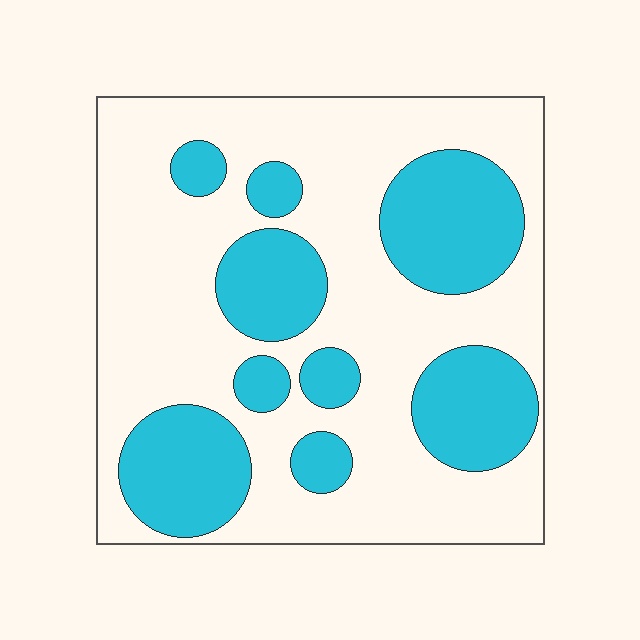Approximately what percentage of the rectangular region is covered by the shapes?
Approximately 35%.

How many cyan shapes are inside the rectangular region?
9.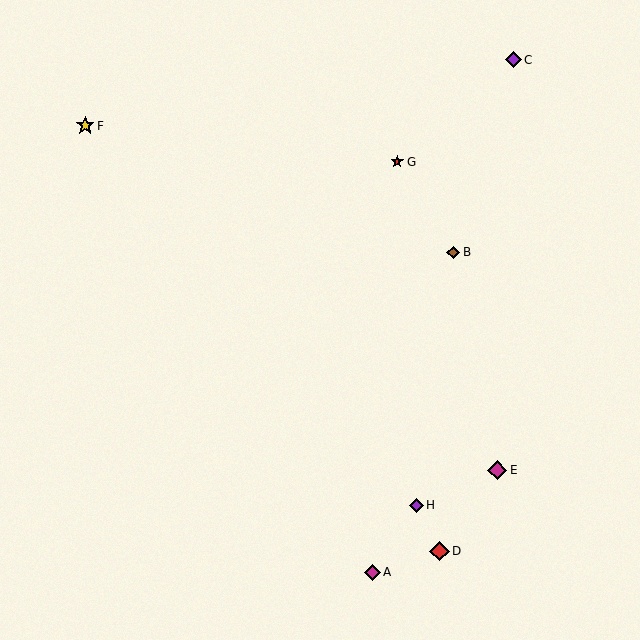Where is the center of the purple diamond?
The center of the purple diamond is at (416, 505).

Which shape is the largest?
The red diamond (labeled D) is the largest.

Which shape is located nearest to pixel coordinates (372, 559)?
The magenta diamond (labeled A) at (372, 572) is nearest to that location.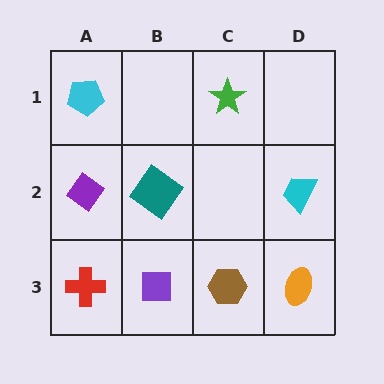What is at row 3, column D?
An orange ellipse.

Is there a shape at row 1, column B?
No, that cell is empty.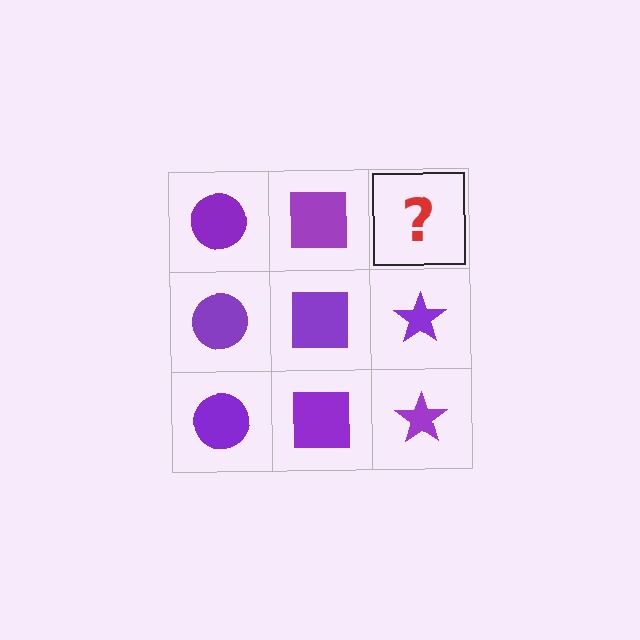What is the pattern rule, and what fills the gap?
The rule is that each column has a consistent shape. The gap should be filled with a purple star.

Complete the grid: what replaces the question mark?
The question mark should be replaced with a purple star.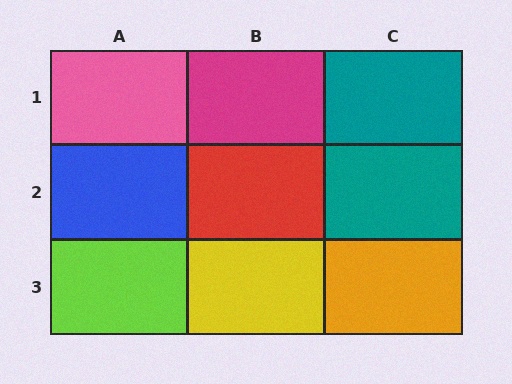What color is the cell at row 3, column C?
Orange.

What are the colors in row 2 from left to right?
Blue, red, teal.